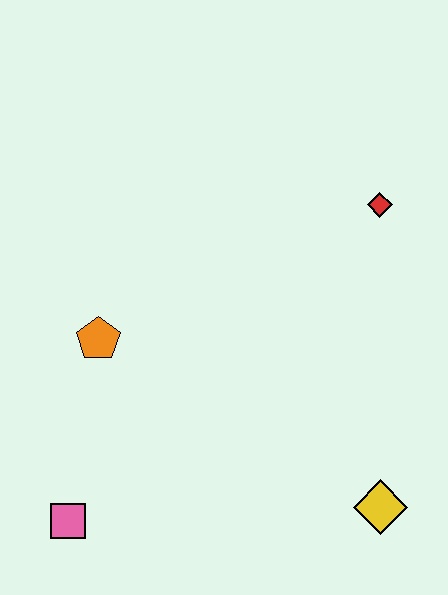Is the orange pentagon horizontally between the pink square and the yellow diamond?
Yes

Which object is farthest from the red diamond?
The pink square is farthest from the red diamond.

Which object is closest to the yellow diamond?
The red diamond is closest to the yellow diamond.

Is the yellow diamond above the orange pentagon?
No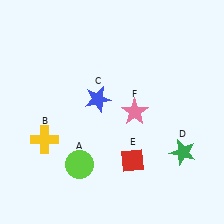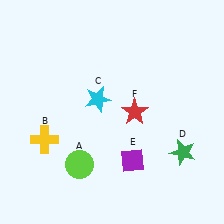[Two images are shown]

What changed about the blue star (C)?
In Image 1, C is blue. In Image 2, it changed to cyan.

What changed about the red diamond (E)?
In Image 1, E is red. In Image 2, it changed to purple.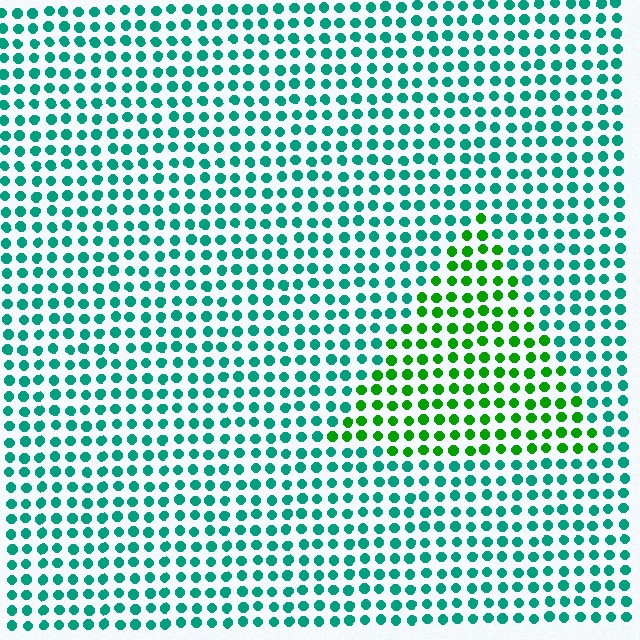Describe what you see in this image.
The image is filled with small teal elements in a uniform arrangement. A triangle-shaped region is visible where the elements are tinted to a slightly different hue, forming a subtle color boundary.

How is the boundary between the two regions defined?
The boundary is defined purely by a slight shift in hue (about 48 degrees). Spacing, size, and orientation are identical on both sides.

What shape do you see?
I see a triangle.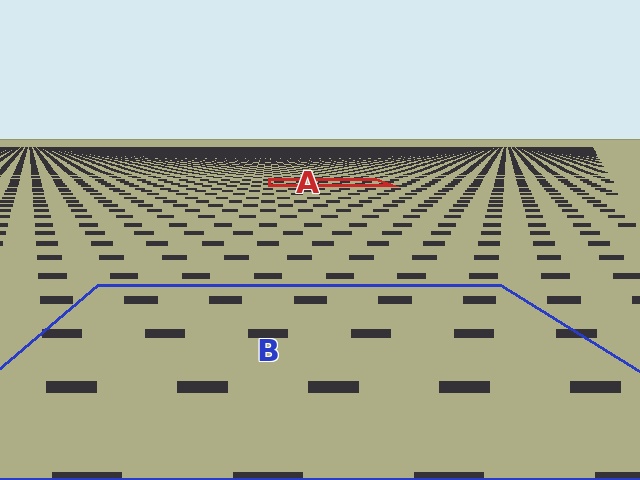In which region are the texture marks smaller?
The texture marks are smaller in region A, because it is farther away.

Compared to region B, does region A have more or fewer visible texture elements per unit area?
Region A has more texture elements per unit area — they are packed more densely because it is farther away.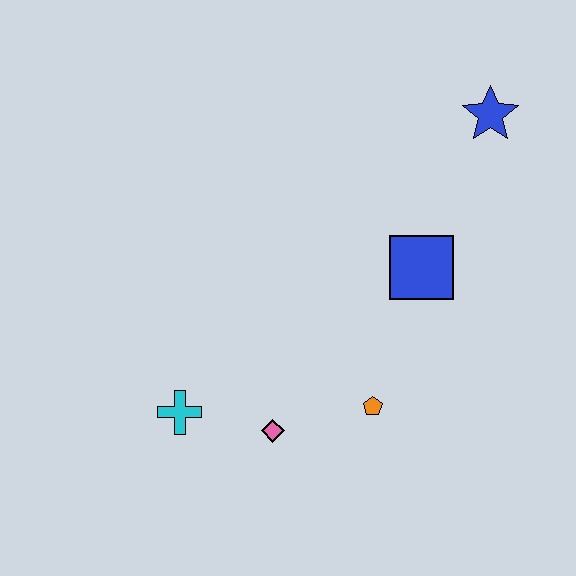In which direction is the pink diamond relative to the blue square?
The pink diamond is below the blue square.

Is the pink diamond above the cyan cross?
No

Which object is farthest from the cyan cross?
The blue star is farthest from the cyan cross.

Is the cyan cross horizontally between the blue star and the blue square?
No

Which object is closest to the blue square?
The orange pentagon is closest to the blue square.